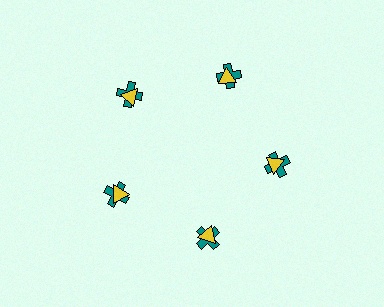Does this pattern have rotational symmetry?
Yes, this pattern has 5-fold rotational symmetry. It looks the same after rotating 72 degrees around the center.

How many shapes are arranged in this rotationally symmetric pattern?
There are 10 shapes, arranged in 5 groups of 2.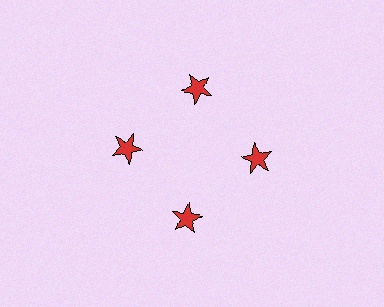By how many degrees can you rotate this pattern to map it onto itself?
The pattern maps onto itself every 90 degrees of rotation.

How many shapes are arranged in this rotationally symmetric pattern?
There are 4 shapes, arranged in 4 groups of 1.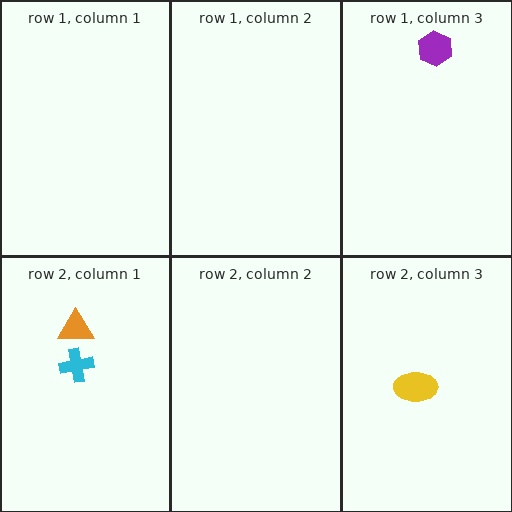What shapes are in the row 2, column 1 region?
The cyan cross, the orange triangle.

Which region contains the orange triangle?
The row 2, column 1 region.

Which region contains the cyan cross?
The row 2, column 1 region.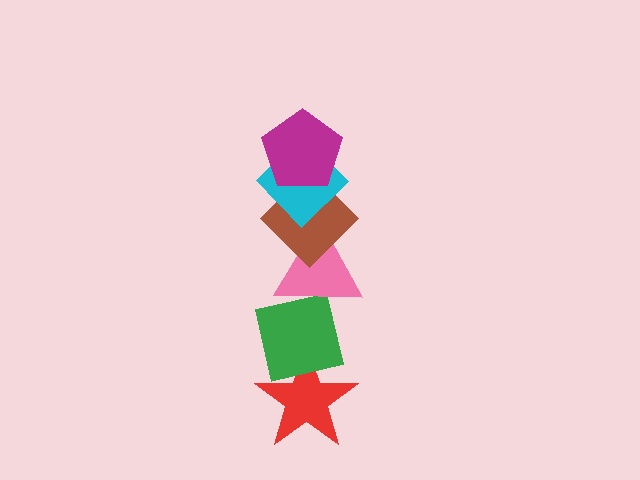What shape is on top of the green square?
The pink triangle is on top of the green square.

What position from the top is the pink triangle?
The pink triangle is 4th from the top.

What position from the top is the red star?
The red star is 6th from the top.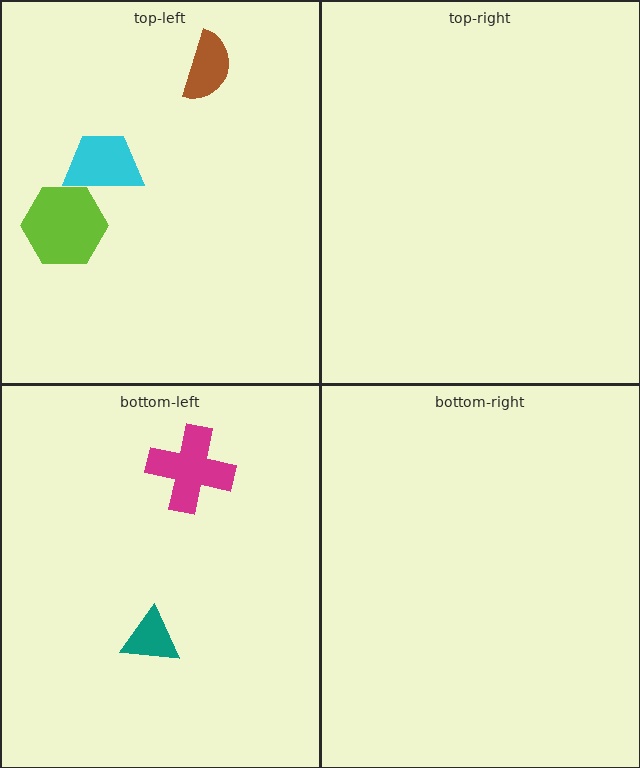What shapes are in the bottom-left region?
The teal triangle, the magenta cross.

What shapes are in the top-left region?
The lime hexagon, the cyan trapezoid, the brown semicircle.